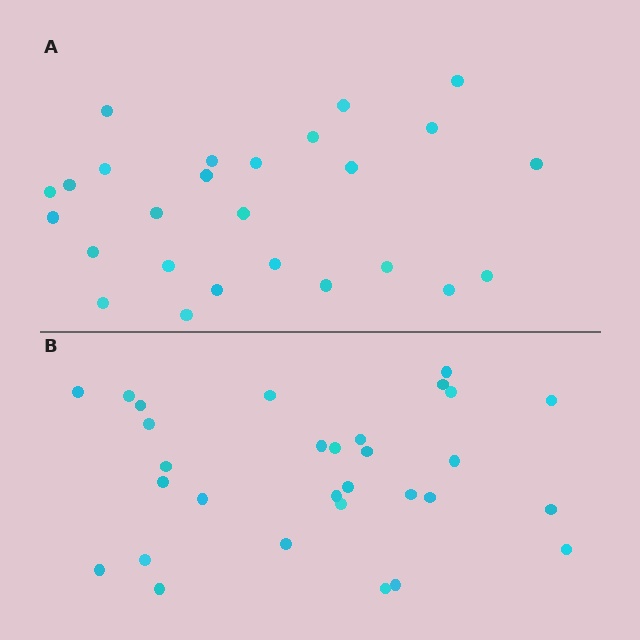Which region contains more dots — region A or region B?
Region B (the bottom region) has more dots.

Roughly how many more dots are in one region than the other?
Region B has about 4 more dots than region A.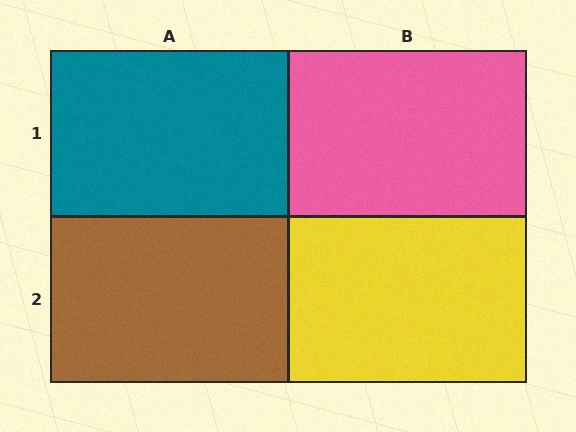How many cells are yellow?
1 cell is yellow.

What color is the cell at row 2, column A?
Brown.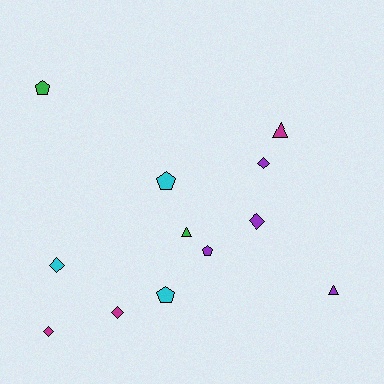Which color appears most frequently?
Purple, with 4 objects.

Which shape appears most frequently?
Diamond, with 5 objects.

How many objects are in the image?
There are 12 objects.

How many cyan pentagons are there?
There are 2 cyan pentagons.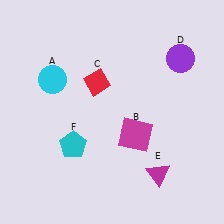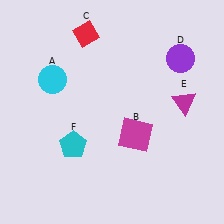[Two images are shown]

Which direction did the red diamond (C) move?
The red diamond (C) moved up.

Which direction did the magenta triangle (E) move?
The magenta triangle (E) moved up.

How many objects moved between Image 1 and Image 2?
2 objects moved between the two images.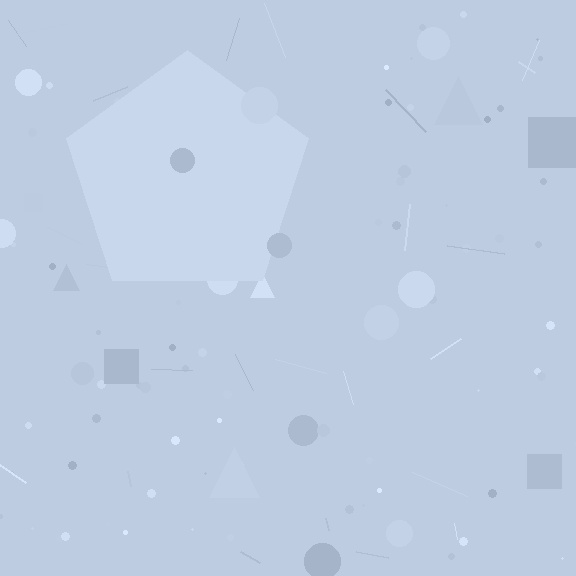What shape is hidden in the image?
A pentagon is hidden in the image.